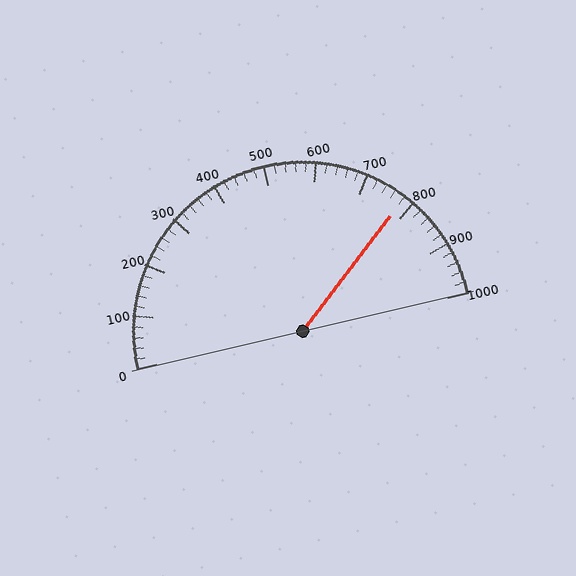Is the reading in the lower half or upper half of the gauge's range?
The reading is in the upper half of the range (0 to 1000).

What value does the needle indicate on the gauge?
The needle indicates approximately 780.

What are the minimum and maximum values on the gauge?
The gauge ranges from 0 to 1000.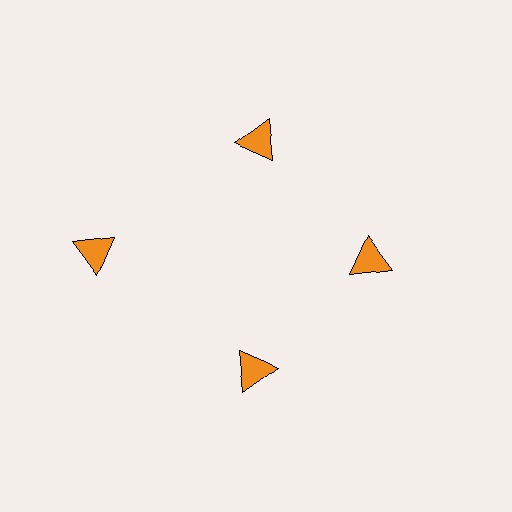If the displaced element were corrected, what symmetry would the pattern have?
It would have 4-fold rotational symmetry — the pattern would map onto itself every 90 degrees.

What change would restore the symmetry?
The symmetry would be restored by moving it inward, back onto the ring so that all 4 triangles sit at equal angles and equal distance from the center.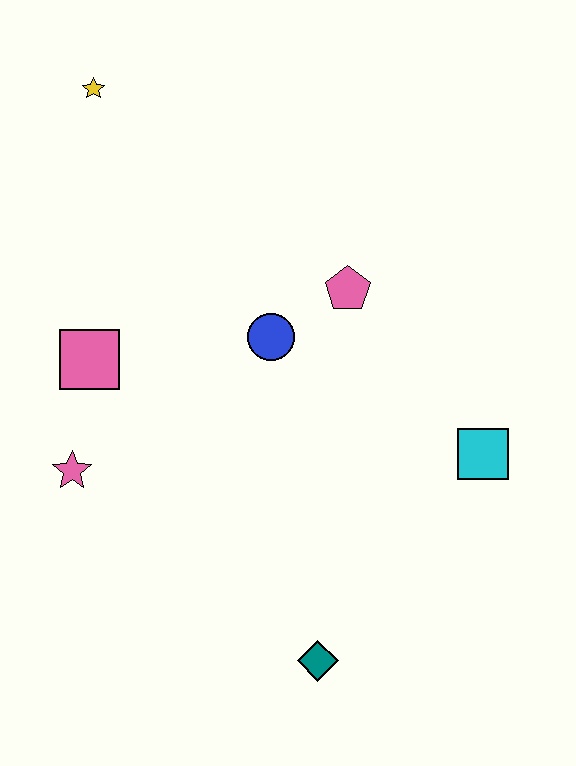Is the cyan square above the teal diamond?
Yes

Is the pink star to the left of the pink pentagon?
Yes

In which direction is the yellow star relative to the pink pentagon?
The yellow star is to the left of the pink pentagon.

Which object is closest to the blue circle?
The pink pentagon is closest to the blue circle.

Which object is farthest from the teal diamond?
The yellow star is farthest from the teal diamond.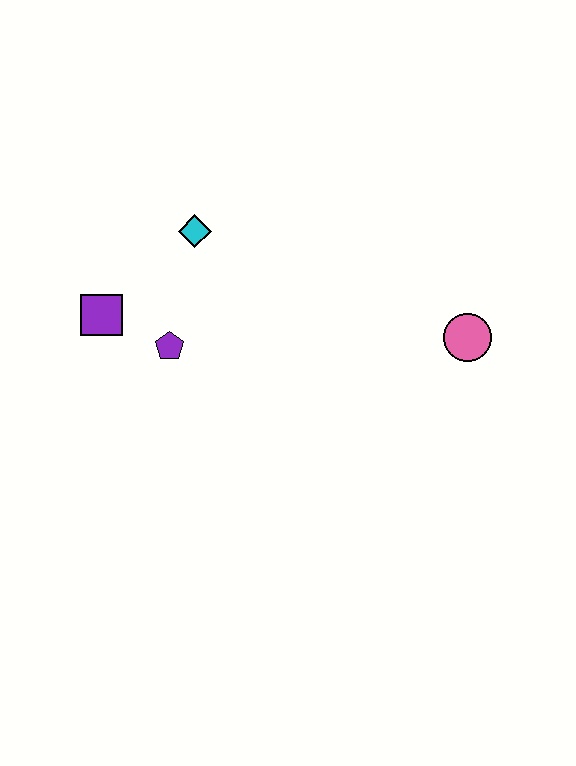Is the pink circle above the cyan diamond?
No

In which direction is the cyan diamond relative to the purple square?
The cyan diamond is to the right of the purple square.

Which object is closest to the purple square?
The purple pentagon is closest to the purple square.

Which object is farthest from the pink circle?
The purple square is farthest from the pink circle.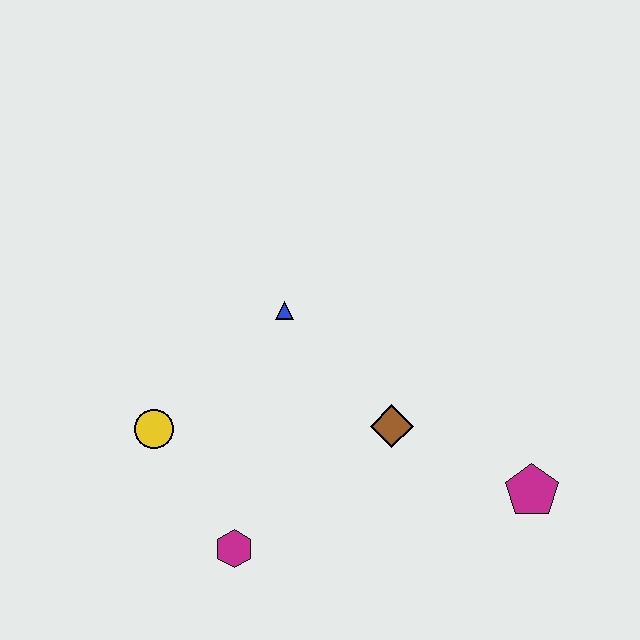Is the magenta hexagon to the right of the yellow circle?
Yes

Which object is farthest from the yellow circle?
The magenta pentagon is farthest from the yellow circle.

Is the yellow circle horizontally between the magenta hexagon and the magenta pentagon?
No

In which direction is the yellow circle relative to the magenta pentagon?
The yellow circle is to the left of the magenta pentagon.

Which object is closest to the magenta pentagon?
The brown diamond is closest to the magenta pentagon.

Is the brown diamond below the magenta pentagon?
No